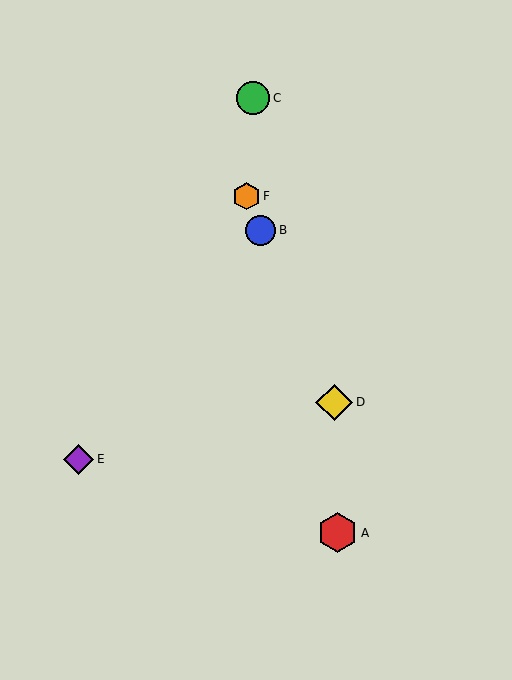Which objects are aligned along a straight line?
Objects B, D, F are aligned along a straight line.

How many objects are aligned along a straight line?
3 objects (B, D, F) are aligned along a straight line.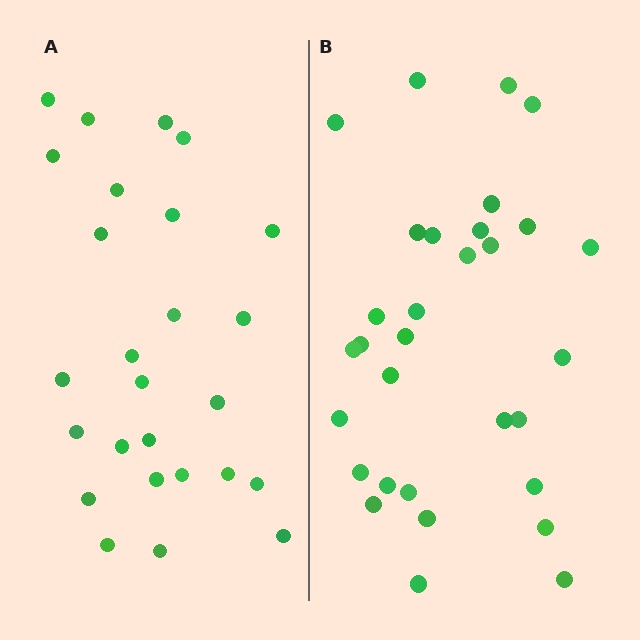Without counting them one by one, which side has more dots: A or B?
Region B (the right region) has more dots.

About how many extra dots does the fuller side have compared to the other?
Region B has about 5 more dots than region A.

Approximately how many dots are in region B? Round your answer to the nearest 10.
About 30 dots. (The exact count is 31, which rounds to 30.)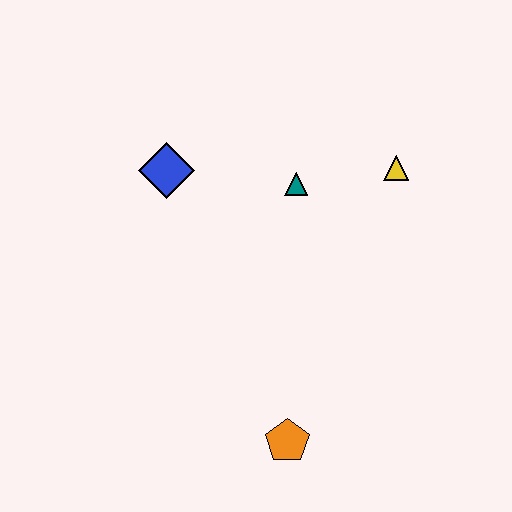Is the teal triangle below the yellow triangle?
Yes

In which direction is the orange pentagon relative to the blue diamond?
The orange pentagon is below the blue diamond.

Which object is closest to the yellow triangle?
The teal triangle is closest to the yellow triangle.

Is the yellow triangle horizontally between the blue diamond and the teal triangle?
No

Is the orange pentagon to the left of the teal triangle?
Yes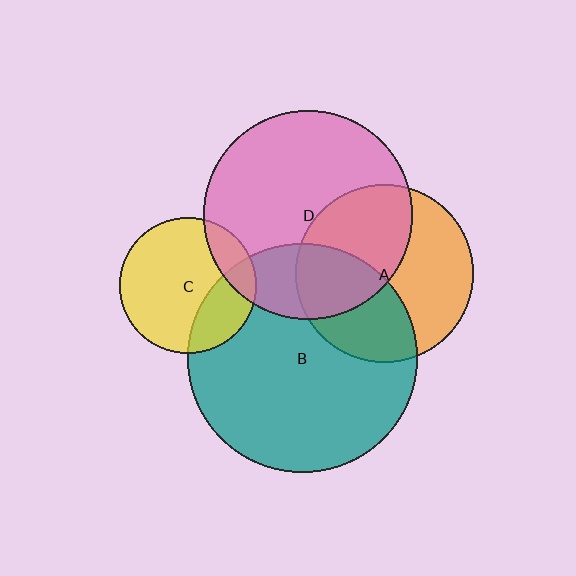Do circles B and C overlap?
Yes.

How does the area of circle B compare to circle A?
Approximately 1.7 times.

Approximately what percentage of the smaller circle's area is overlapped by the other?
Approximately 25%.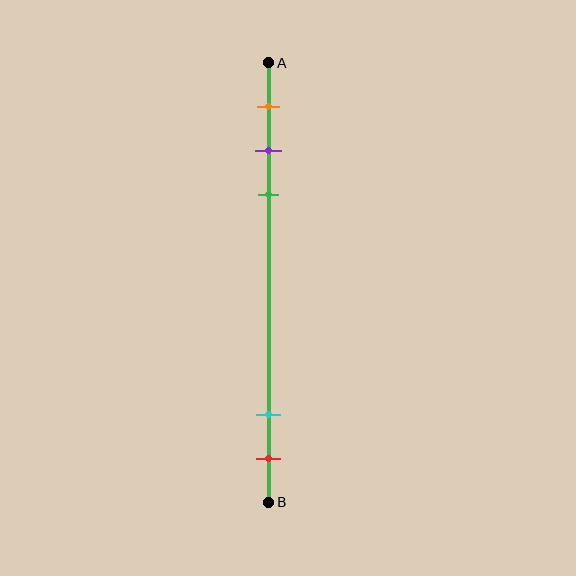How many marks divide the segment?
There are 5 marks dividing the segment.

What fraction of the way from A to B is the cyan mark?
The cyan mark is approximately 80% (0.8) of the way from A to B.